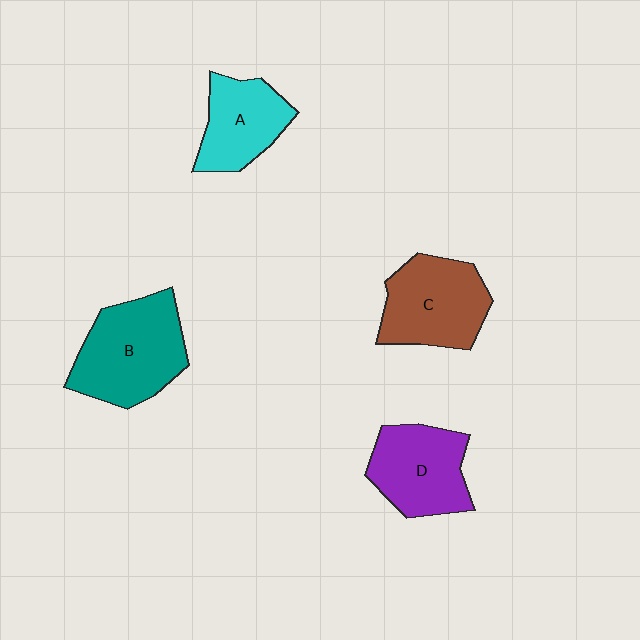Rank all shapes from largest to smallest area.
From largest to smallest: B (teal), C (brown), D (purple), A (cyan).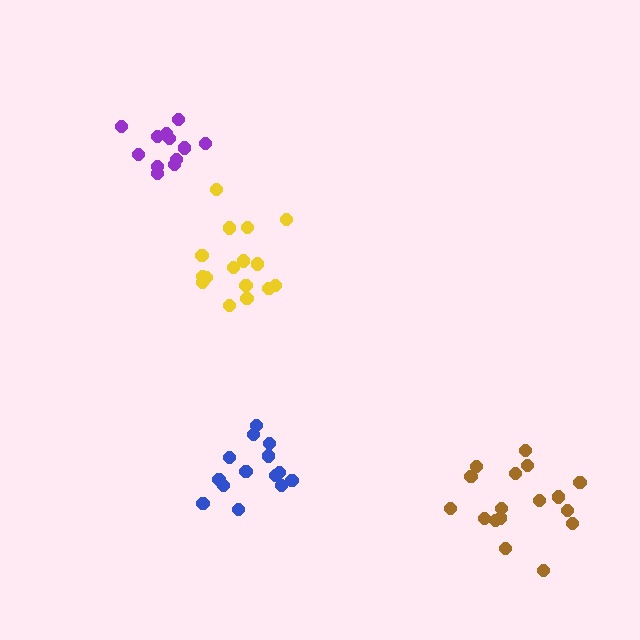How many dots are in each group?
Group 1: 14 dots, Group 2: 16 dots, Group 3: 17 dots, Group 4: 12 dots (59 total).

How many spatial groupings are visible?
There are 4 spatial groupings.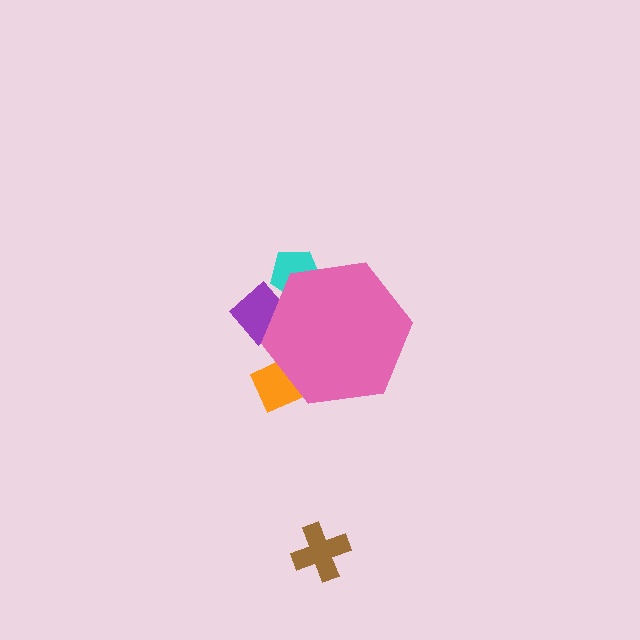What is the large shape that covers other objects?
A pink hexagon.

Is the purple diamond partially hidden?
Yes, the purple diamond is partially hidden behind the pink hexagon.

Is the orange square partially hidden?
Yes, the orange square is partially hidden behind the pink hexagon.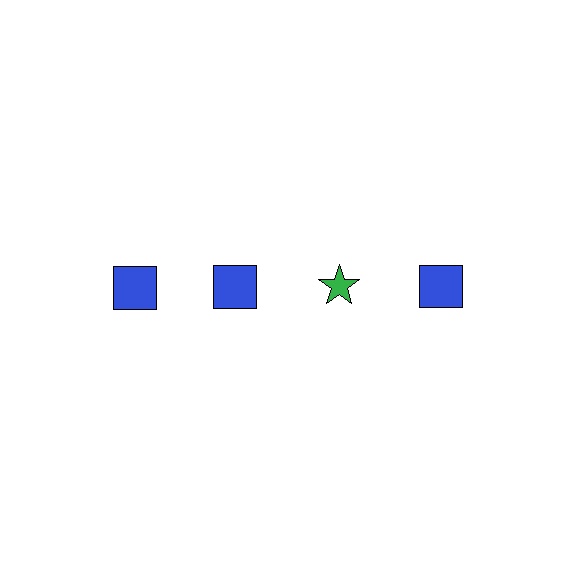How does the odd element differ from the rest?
It differs in both color (green instead of blue) and shape (star instead of square).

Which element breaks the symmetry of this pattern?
The green star in the top row, center column breaks the symmetry. All other shapes are blue squares.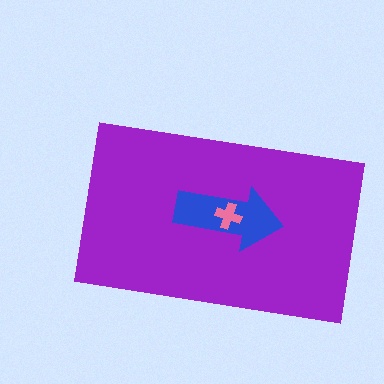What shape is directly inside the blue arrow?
The pink cross.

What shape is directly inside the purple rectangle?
The blue arrow.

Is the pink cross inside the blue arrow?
Yes.